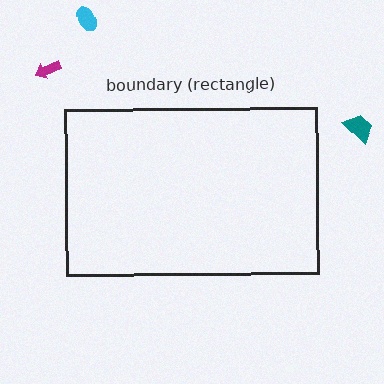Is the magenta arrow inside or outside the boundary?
Outside.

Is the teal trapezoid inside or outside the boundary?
Outside.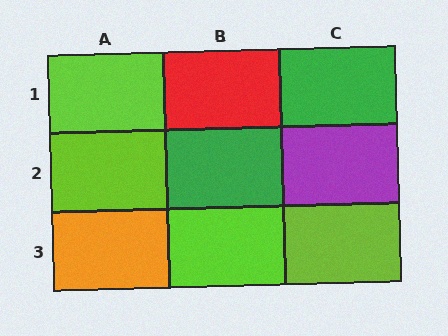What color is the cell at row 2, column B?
Green.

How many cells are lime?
4 cells are lime.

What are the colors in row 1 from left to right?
Lime, red, green.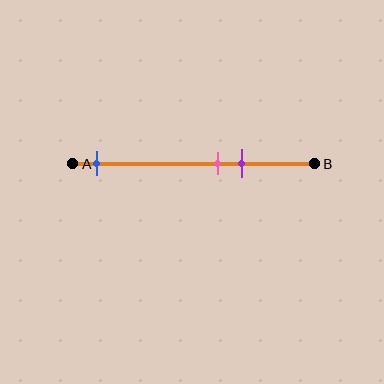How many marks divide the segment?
There are 3 marks dividing the segment.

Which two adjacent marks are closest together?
The pink and purple marks are the closest adjacent pair.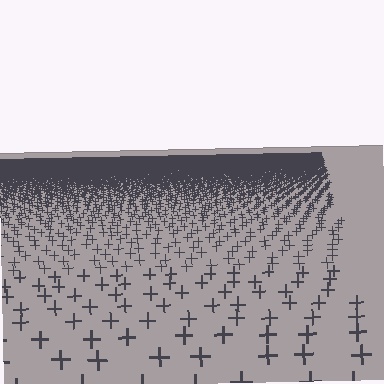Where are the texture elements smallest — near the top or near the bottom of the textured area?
Near the top.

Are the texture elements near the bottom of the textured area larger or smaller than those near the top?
Larger. Near the bottom, elements are closer to the viewer and appear at a bigger on-screen size.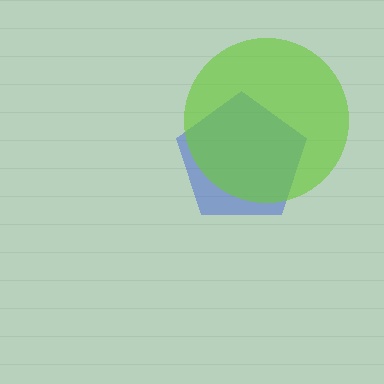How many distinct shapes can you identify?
There are 2 distinct shapes: a blue pentagon, a lime circle.